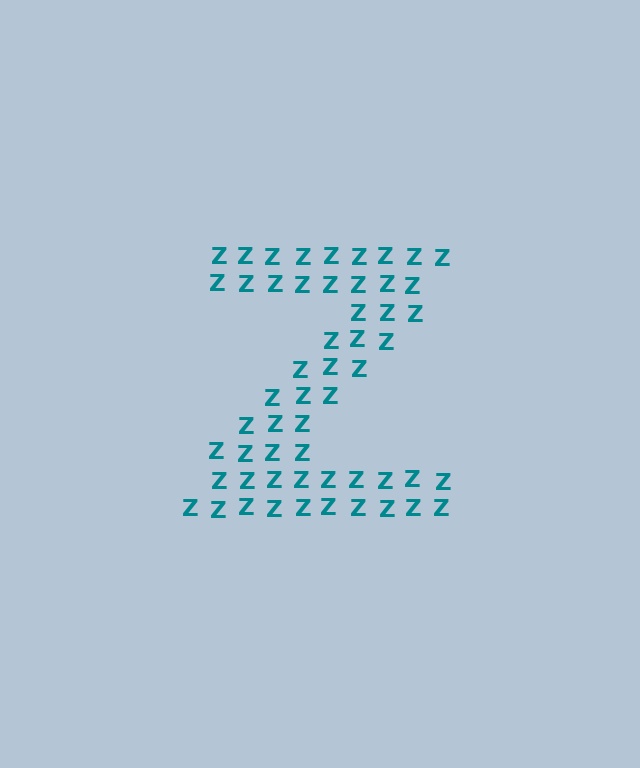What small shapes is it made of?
It is made of small letter Z's.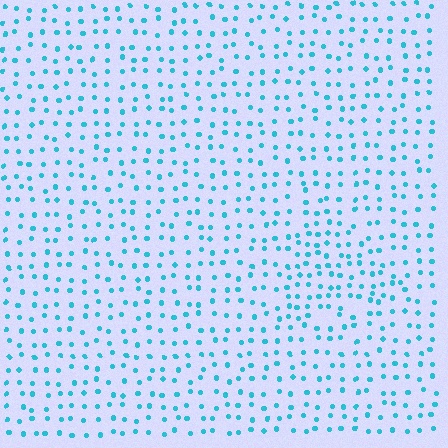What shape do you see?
I see a triangle.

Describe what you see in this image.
The image contains small cyan elements arranged at two different densities. A triangle-shaped region is visible where the elements are more densely packed than the surrounding area.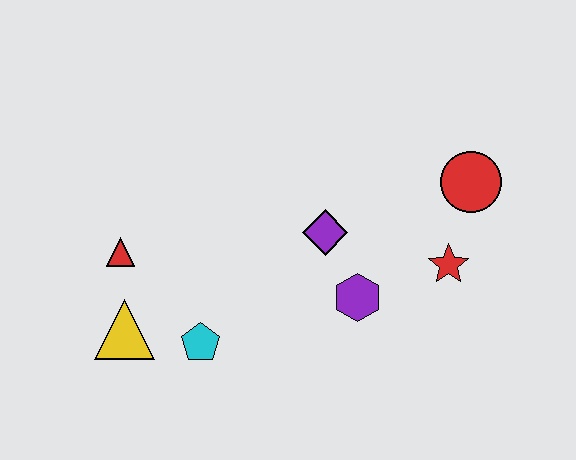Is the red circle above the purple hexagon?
Yes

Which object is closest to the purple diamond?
The purple hexagon is closest to the purple diamond.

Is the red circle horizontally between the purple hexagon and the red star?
No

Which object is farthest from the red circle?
The yellow triangle is farthest from the red circle.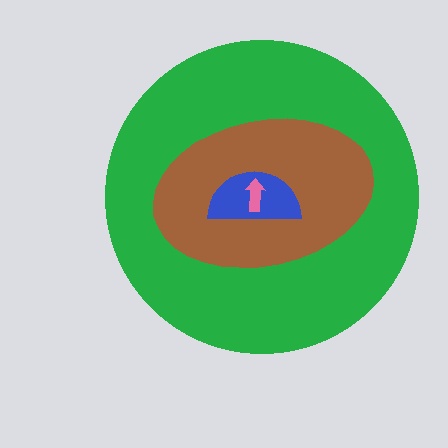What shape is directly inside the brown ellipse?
The blue semicircle.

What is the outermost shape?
The green circle.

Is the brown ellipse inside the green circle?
Yes.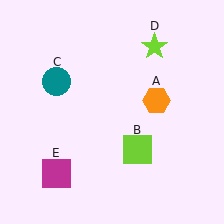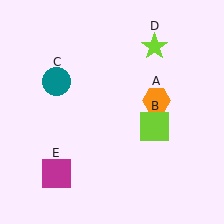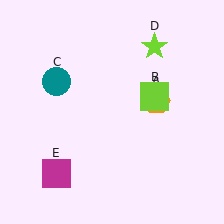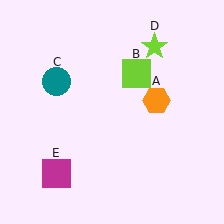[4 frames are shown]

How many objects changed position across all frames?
1 object changed position: lime square (object B).